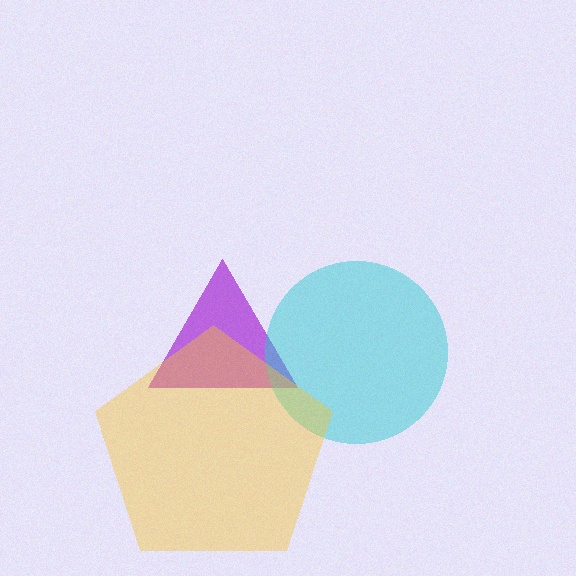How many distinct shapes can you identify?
There are 3 distinct shapes: a purple triangle, a cyan circle, a yellow pentagon.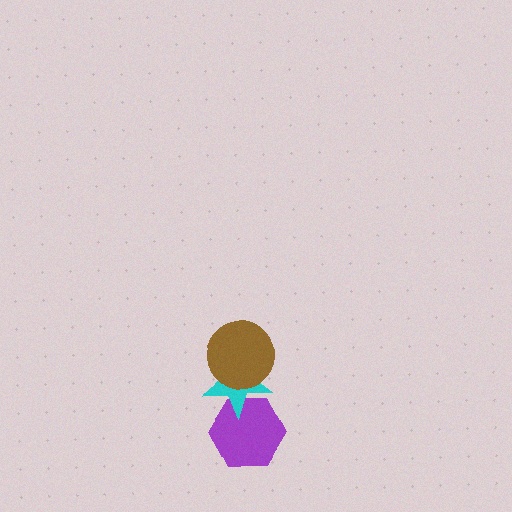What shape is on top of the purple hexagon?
The cyan star is on top of the purple hexagon.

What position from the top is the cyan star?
The cyan star is 2nd from the top.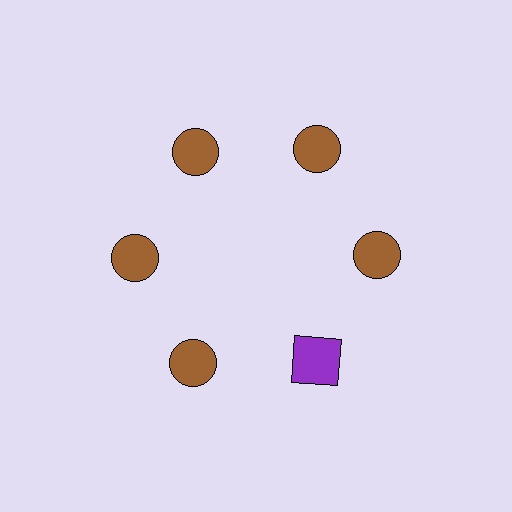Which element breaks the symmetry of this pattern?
The purple square at roughly the 5 o'clock position breaks the symmetry. All other shapes are brown circles.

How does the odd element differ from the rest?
It differs in both color (purple instead of brown) and shape (square instead of circle).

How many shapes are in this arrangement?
There are 6 shapes arranged in a ring pattern.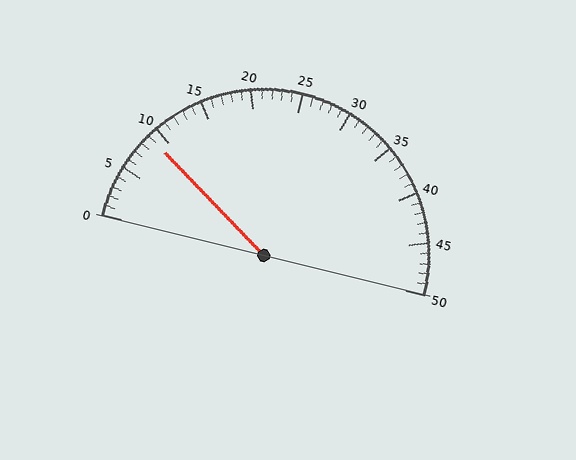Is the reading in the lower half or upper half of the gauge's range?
The reading is in the lower half of the range (0 to 50).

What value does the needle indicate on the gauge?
The needle indicates approximately 9.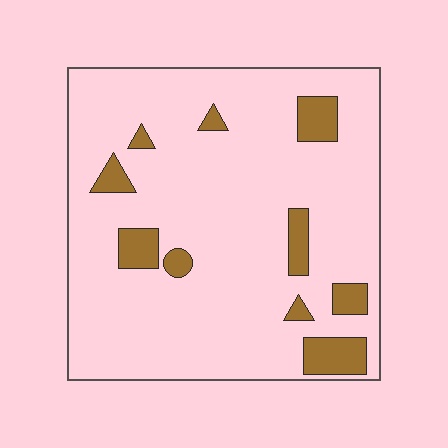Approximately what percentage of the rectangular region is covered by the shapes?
Approximately 10%.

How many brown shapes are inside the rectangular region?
10.